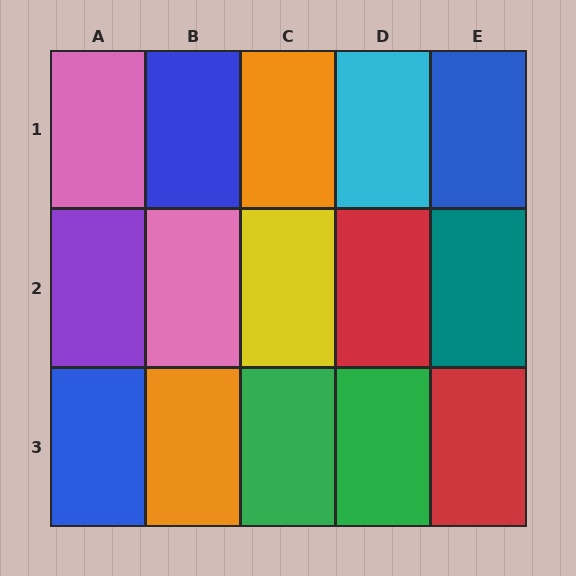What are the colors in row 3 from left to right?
Blue, orange, green, green, red.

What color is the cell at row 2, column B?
Pink.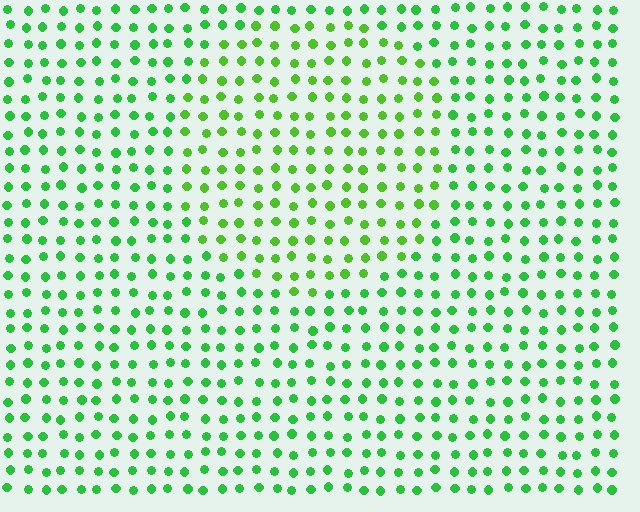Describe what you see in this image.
The image is filled with small green elements in a uniform arrangement. A circle-shaped region is visible where the elements are tinted to a slightly different hue, forming a subtle color boundary.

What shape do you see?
I see a circle.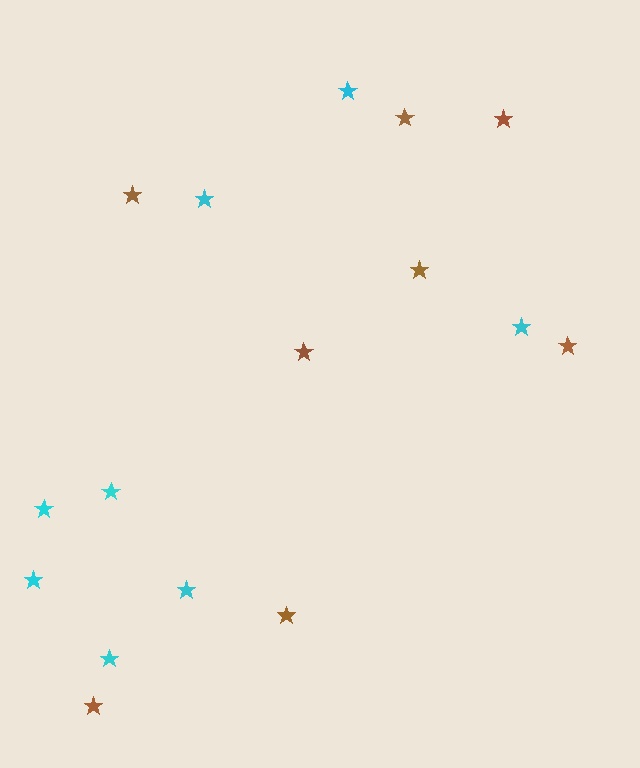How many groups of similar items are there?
There are 2 groups: one group of cyan stars (8) and one group of brown stars (8).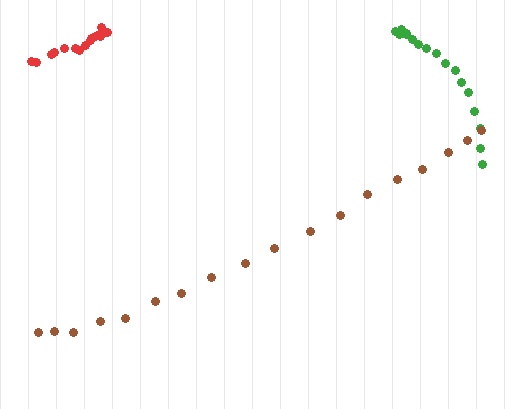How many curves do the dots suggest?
There are 3 distinct paths.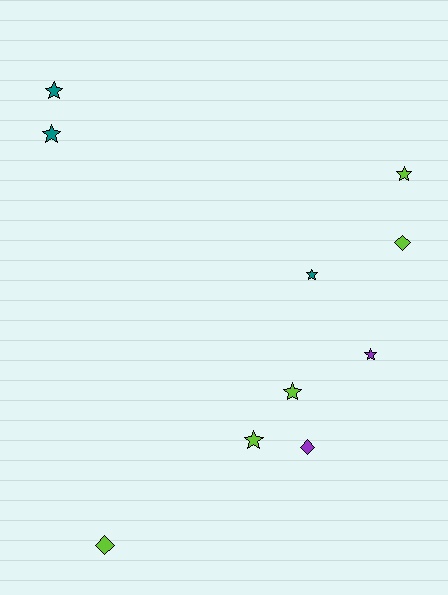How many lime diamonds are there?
There are 2 lime diamonds.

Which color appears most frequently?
Lime, with 5 objects.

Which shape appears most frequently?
Star, with 7 objects.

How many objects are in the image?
There are 10 objects.